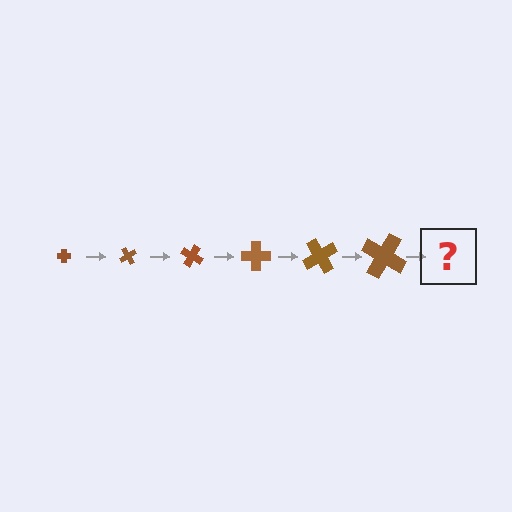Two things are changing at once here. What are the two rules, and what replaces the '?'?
The two rules are that the cross grows larger each step and it rotates 60 degrees each step. The '?' should be a cross, larger than the previous one and rotated 360 degrees from the start.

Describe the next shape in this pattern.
It should be a cross, larger than the previous one and rotated 360 degrees from the start.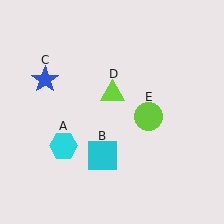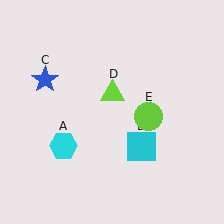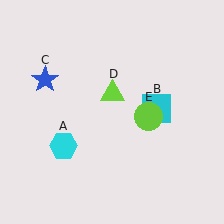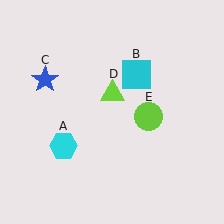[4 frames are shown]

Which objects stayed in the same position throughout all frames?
Cyan hexagon (object A) and blue star (object C) and lime triangle (object D) and lime circle (object E) remained stationary.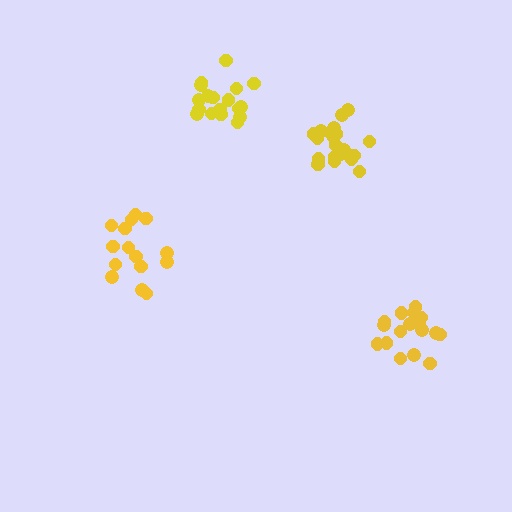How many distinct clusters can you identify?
There are 4 distinct clusters.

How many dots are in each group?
Group 1: 20 dots, Group 2: 18 dots, Group 3: 15 dots, Group 4: 18 dots (71 total).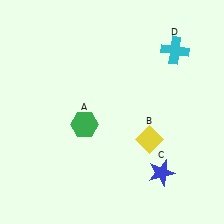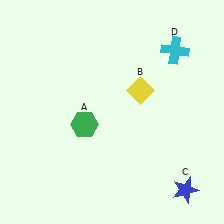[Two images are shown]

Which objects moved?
The objects that moved are: the yellow diamond (B), the blue star (C).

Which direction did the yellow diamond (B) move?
The yellow diamond (B) moved up.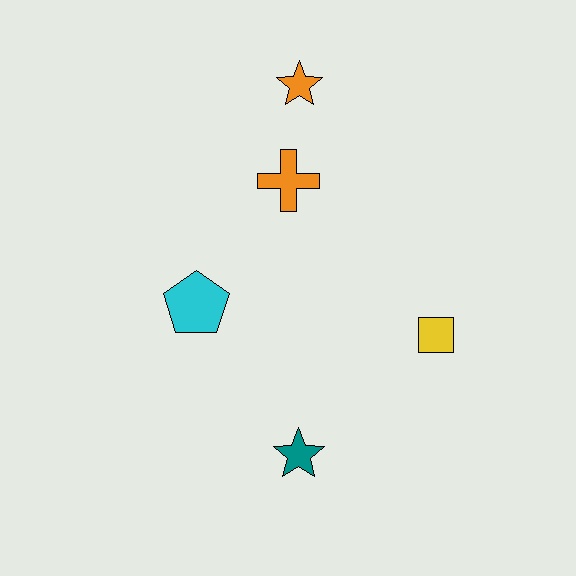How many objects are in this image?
There are 5 objects.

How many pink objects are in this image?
There are no pink objects.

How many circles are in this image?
There are no circles.